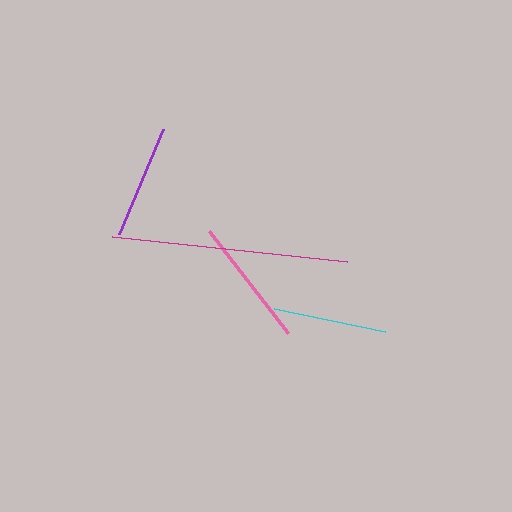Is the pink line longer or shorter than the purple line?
The pink line is longer than the purple line.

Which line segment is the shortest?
The purple line is the shortest at approximately 113 pixels.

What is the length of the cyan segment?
The cyan segment is approximately 114 pixels long.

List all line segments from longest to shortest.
From longest to shortest: magenta, pink, cyan, purple.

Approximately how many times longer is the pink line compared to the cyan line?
The pink line is approximately 1.1 times the length of the cyan line.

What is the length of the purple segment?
The purple segment is approximately 113 pixels long.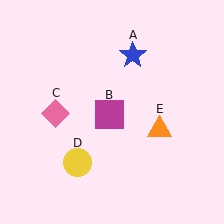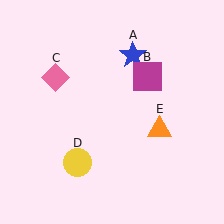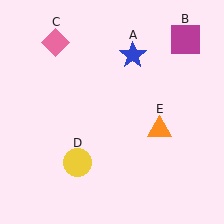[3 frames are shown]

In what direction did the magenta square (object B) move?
The magenta square (object B) moved up and to the right.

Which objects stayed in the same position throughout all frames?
Blue star (object A) and yellow circle (object D) and orange triangle (object E) remained stationary.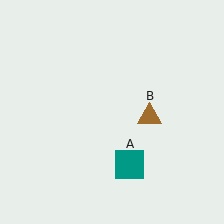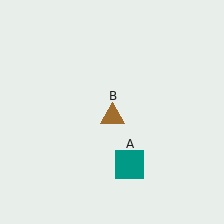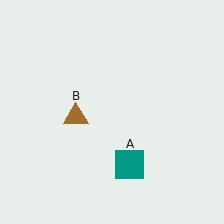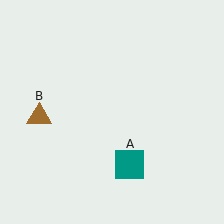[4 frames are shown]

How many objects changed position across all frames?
1 object changed position: brown triangle (object B).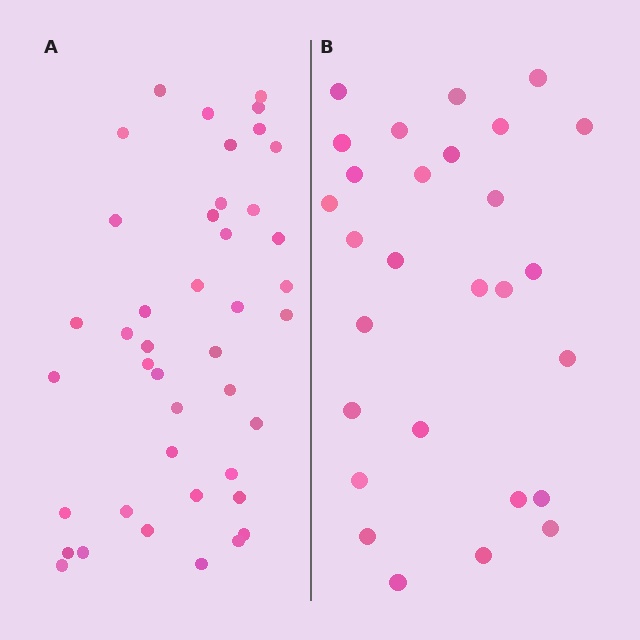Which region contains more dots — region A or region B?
Region A (the left region) has more dots.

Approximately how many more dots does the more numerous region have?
Region A has approximately 15 more dots than region B.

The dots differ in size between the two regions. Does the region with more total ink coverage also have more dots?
No. Region B has more total ink coverage because its dots are larger, but region A actually contains more individual dots. Total area can be misleading — the number of items is what matters here.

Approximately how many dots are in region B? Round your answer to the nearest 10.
About 30 dots. (The exact count is 28, which rounds to 30.)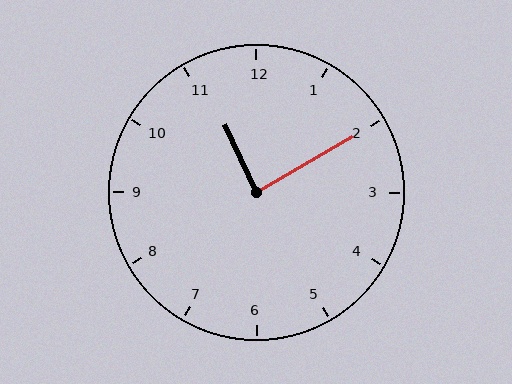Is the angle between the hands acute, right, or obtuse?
It is right.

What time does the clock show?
11:10.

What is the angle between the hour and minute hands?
Approximately 85 degrees.